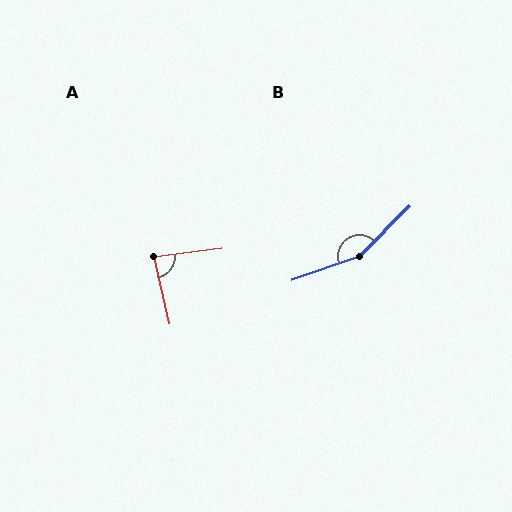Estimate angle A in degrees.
Approximately 85 degrees.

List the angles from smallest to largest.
A (85°), B (154°).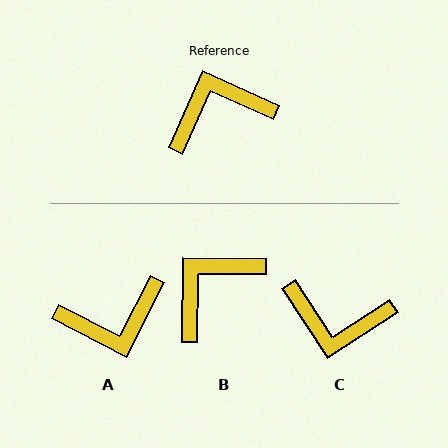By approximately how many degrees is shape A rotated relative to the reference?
Approximately 177 degrees counter-clockwise.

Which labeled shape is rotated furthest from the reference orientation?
A, about 177 degrees away.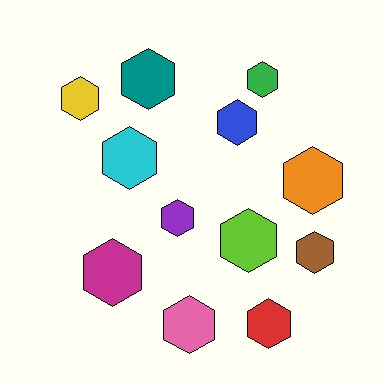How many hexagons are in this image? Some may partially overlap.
There are 12 hexagons.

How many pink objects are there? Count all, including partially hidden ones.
There is 1 pink object.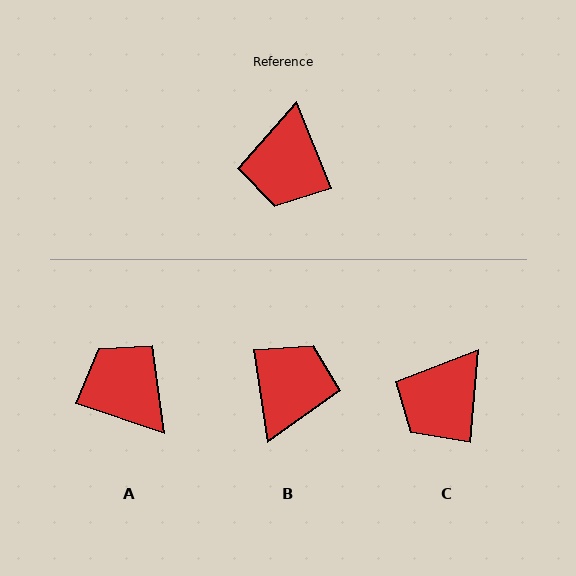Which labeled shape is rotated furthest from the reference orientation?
B, about 167 degrees away.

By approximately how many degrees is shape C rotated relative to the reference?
Approximately 27 degrees clockwise.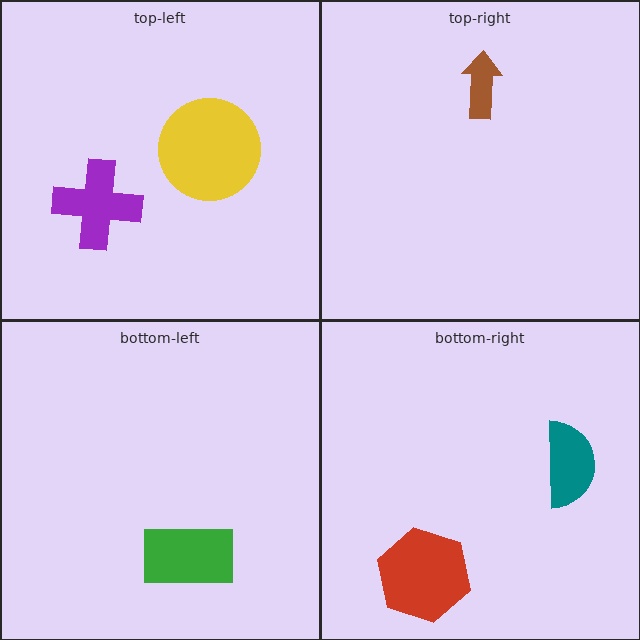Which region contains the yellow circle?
The top-left region.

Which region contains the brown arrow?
The top-right region.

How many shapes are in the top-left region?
2.